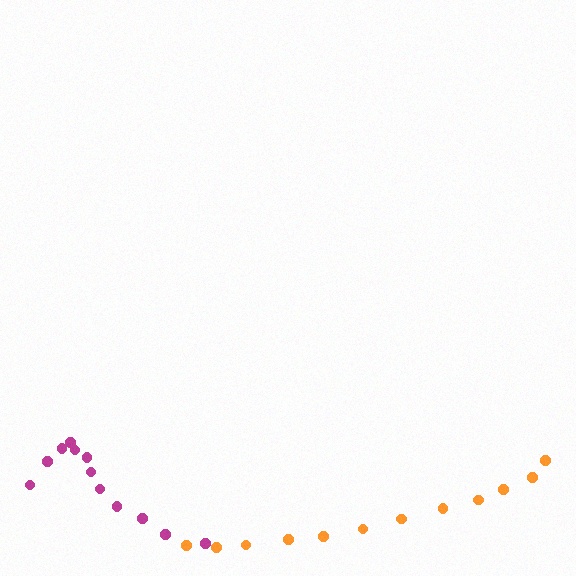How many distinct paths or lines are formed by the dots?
There are 2 distinct paths.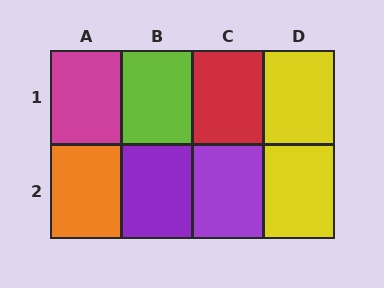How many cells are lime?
1 cell is lime.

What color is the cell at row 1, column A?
Magenta.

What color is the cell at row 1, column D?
Yellow.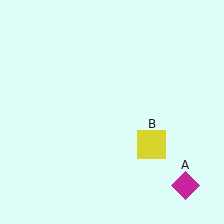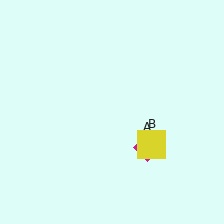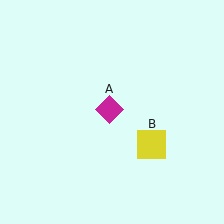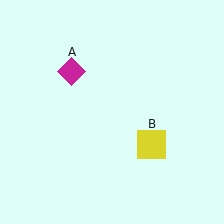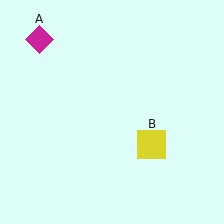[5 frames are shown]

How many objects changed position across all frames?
1 object changed position: magenta diamond (object A).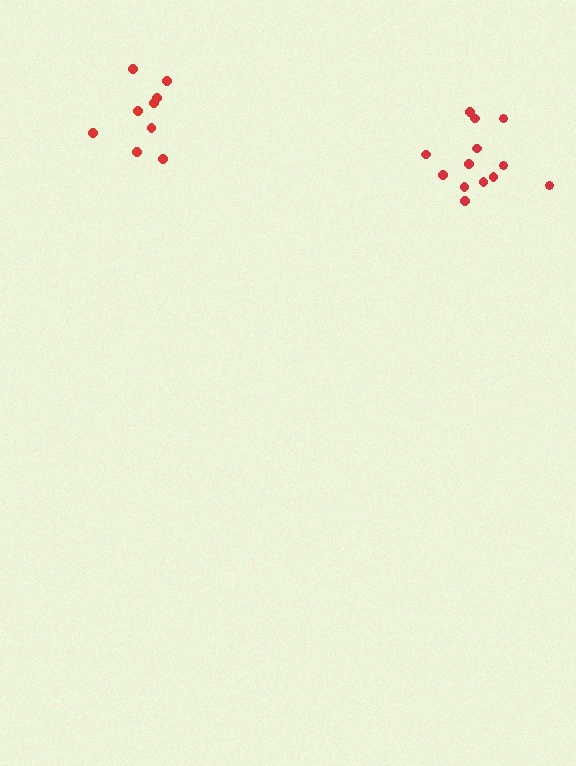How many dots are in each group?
Group 1: 13 dots, Group 2: 9 dots (22 total).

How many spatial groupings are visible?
There are 2 spatial groupings.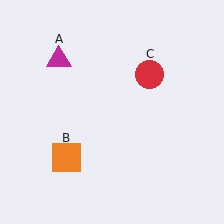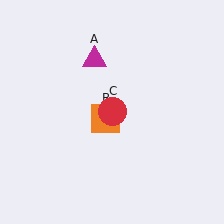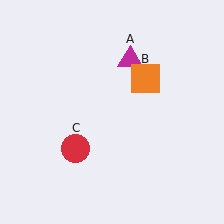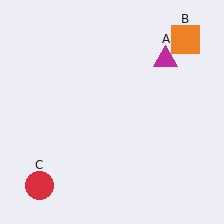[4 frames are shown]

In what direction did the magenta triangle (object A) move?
The magenta triangle (object A) moved right.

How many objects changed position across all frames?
3 objects changed position: magenta triangle (object A), orange square (object B), red circle (object C).